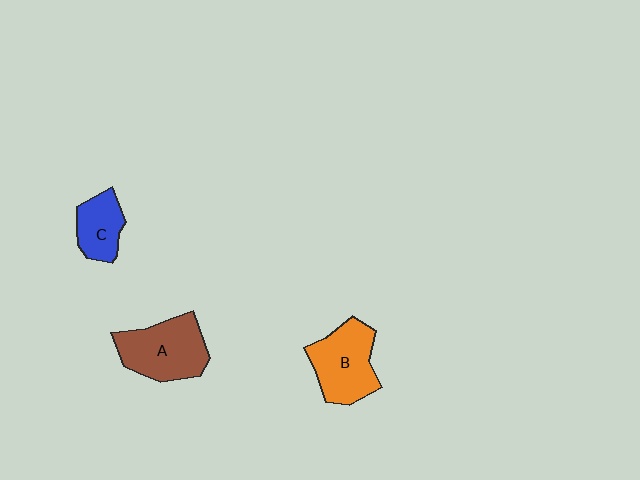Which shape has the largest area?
Shape A (brown).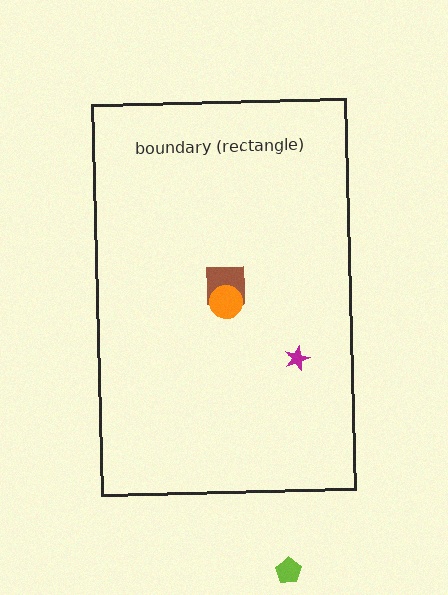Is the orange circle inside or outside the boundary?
Inside.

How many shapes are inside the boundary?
3 inside, 1 outside.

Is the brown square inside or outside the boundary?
Inside.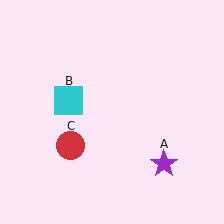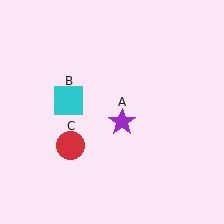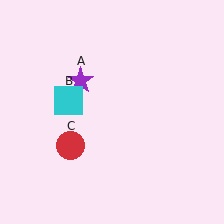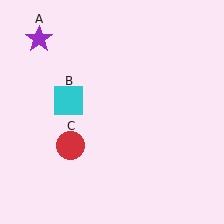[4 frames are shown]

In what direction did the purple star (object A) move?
The purple star (object A) moved up and to the left.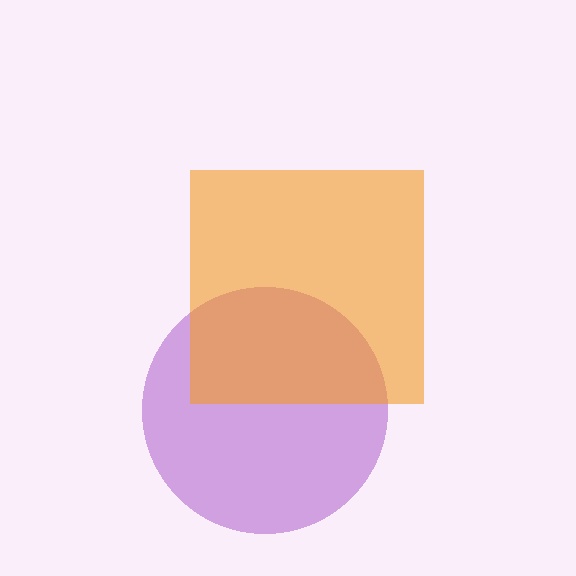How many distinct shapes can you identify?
There are 2 distinct shapes: a purple circle, an orange square.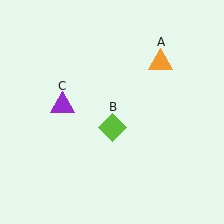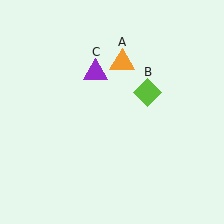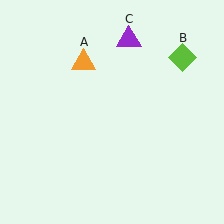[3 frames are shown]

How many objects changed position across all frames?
3 objects changed position: orange triangle (object A), lime diamond (object B), purple triangle (object C).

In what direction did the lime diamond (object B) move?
The lime diamond (object B) moved up and to the right.